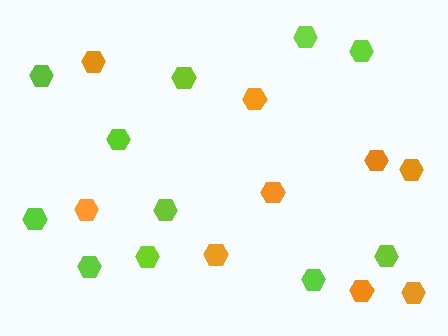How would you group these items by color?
There are 2 groups: one group of orange hexagons (9) and one group of lime hexagons (11).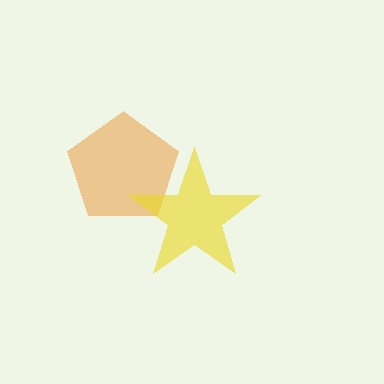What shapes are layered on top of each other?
The layered shapes are: an orange pentagon, a yellow star.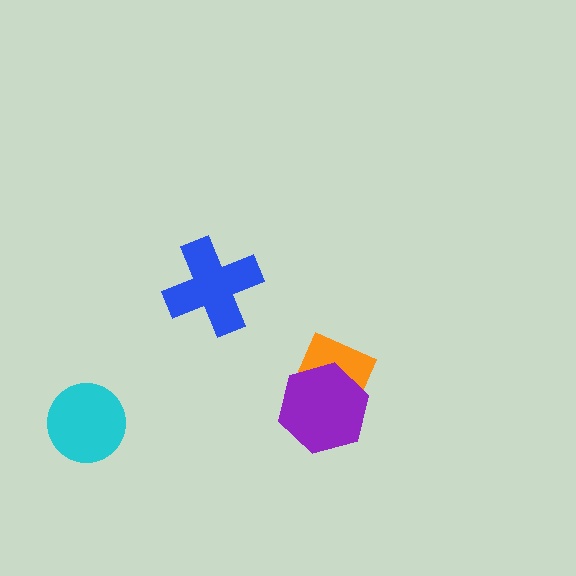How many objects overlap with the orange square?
1 object overlaps with the orange square.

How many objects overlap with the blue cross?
0 objects overlap with the blue cross.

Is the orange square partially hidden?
Yes, it is partially covered by another shape.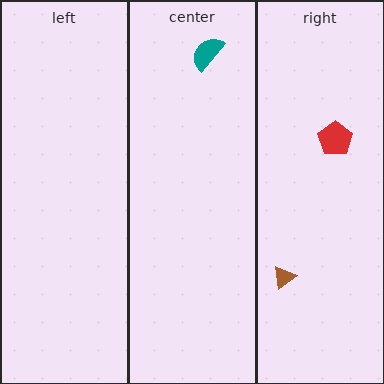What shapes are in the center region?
The teal semicircle.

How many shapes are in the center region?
1.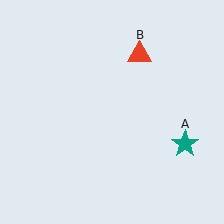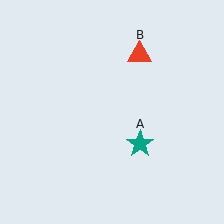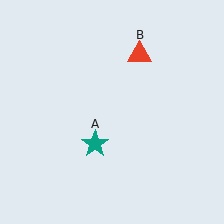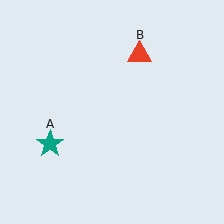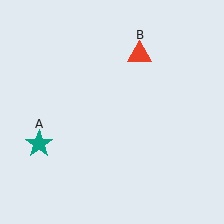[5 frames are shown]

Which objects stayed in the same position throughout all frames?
Red triangle (object B) remained stationary.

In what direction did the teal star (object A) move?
The teal star (object A) moved left.